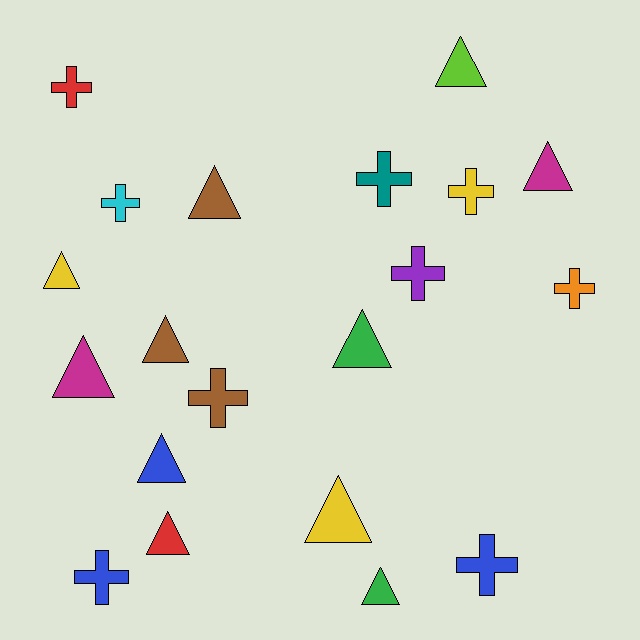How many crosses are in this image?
There are 9 crosses.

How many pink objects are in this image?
There are no pink objects.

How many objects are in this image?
There are 20 objects.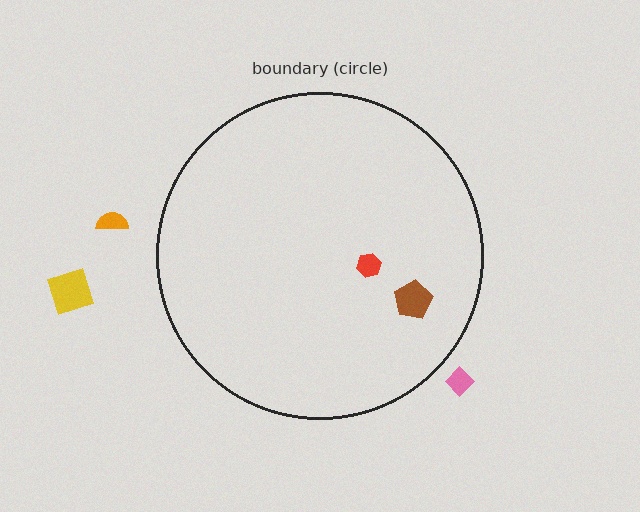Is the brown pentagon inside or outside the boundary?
Inside.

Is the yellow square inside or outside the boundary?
Outside.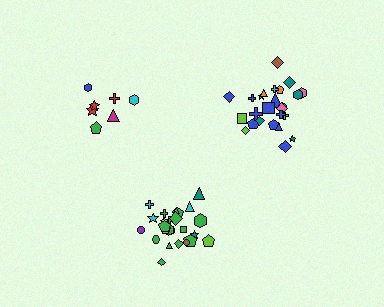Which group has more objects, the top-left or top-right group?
The top-right group.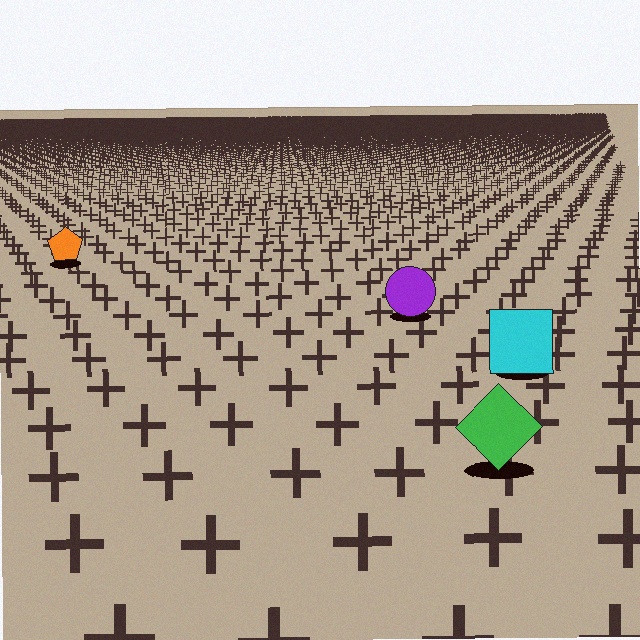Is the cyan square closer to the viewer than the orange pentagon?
Yes. The cyan square is closer — you can tell from the texture gradient: the ground texture is coarser near it.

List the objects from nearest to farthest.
From nearest to farthest: the green diamond, the cyan square, the purple circle, the orange pentagon.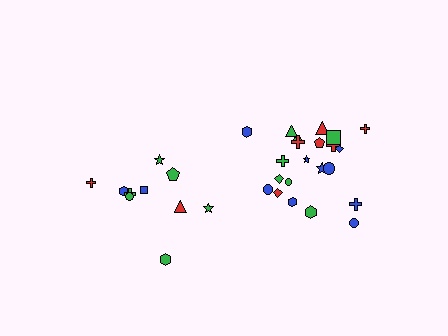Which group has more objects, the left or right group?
The right group.